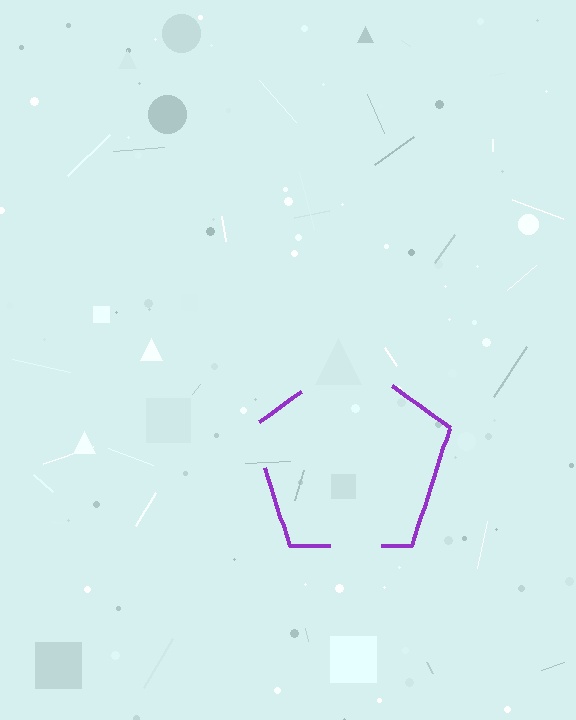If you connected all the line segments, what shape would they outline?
They would outline a pentagon.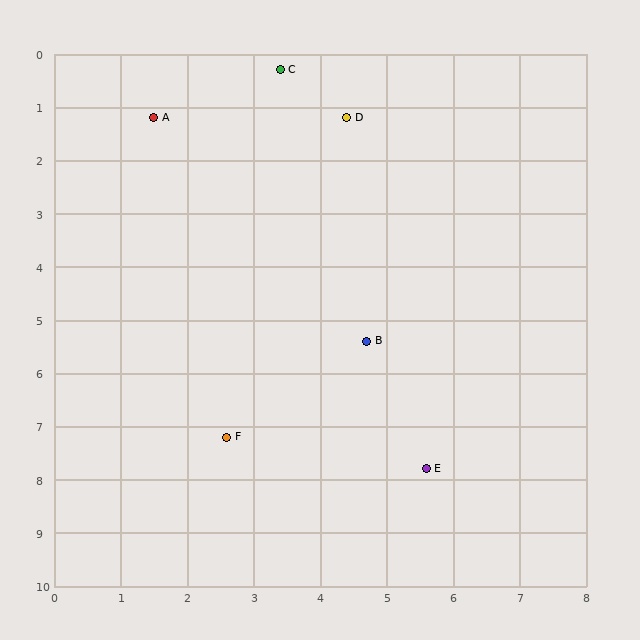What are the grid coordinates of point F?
Point F is at approximately (2.6, 7.2).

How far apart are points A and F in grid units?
Points A and F are about 6.1 grid units apart.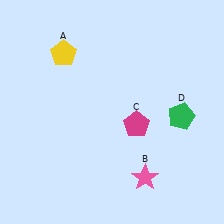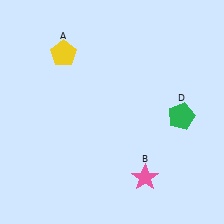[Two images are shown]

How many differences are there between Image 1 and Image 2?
There is 1 difference between the two images.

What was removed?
The magenta pentagon (C) was removed in Image 2.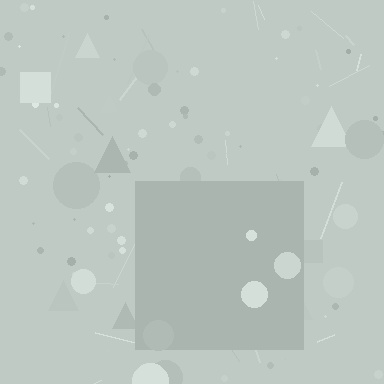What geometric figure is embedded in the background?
A square is embedded in the background.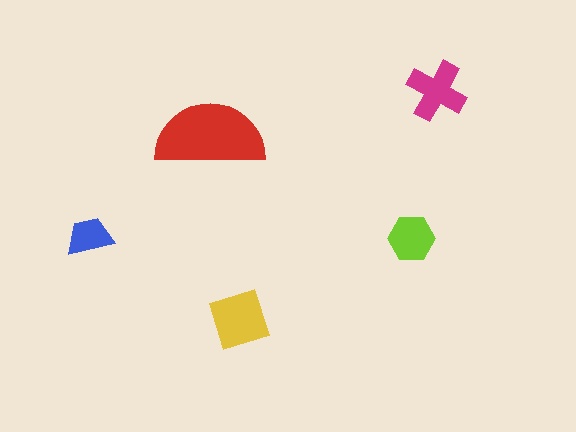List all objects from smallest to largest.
The blue trapezoid, the lime hexagon, the magenta cross, the yellow diamond, the red semicircle.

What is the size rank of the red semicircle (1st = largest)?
1st.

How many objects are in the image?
There are 5 objects in the image.